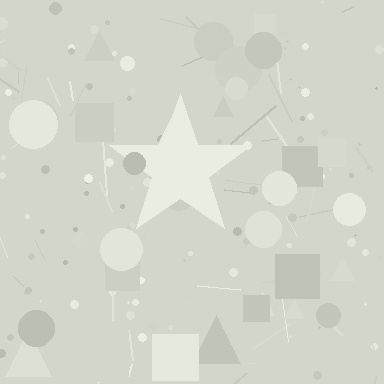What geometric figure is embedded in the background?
A star is embedded in the background.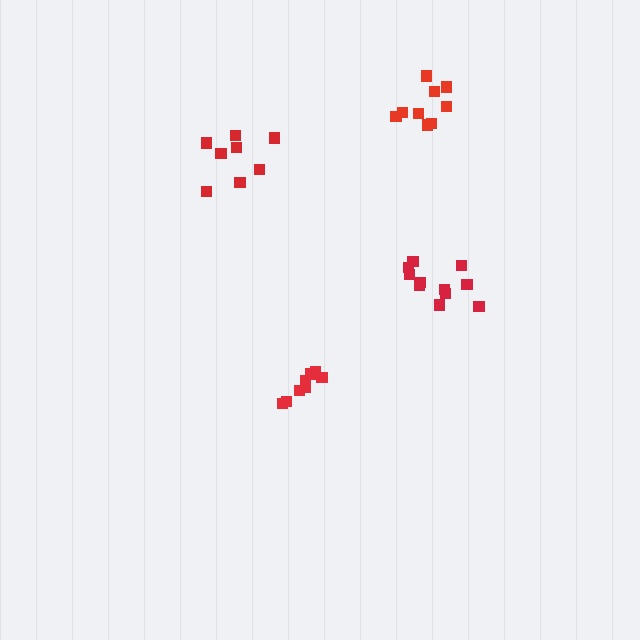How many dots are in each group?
Group 1: 11 dots, Group 2: 9 dots, Group 3: 9 dots, Group 4: 8 dots (37 total).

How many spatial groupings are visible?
There are 4 spatial groupings.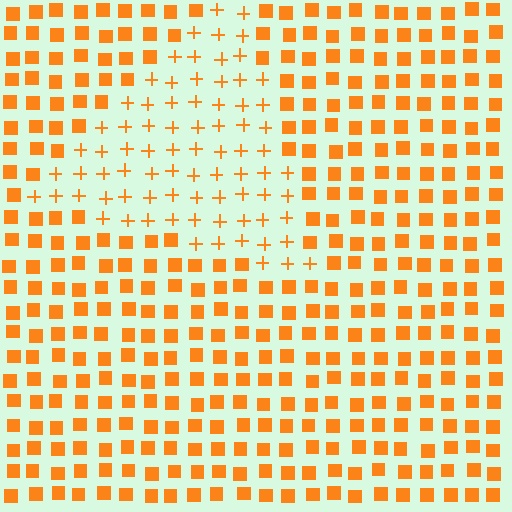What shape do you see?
I see a triangle.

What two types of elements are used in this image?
The image uses plus signs inside the triangle region and squares outside it.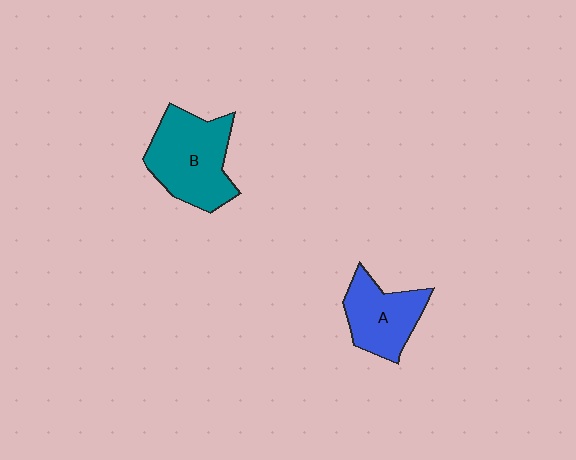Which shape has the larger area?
Shape B (teal).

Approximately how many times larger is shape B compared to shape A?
Approximately 1.4 times.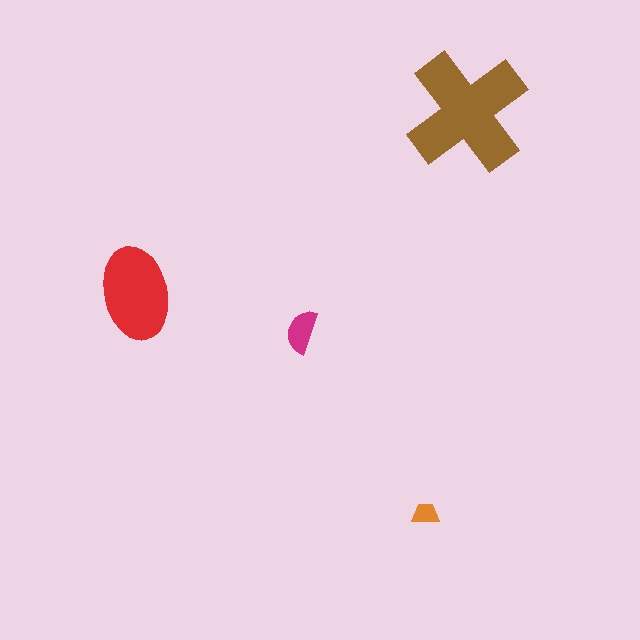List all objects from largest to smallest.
The brown cross, the red ellipse, the magenta semicircle, the orange trapezoid.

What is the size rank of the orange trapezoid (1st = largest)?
4th.